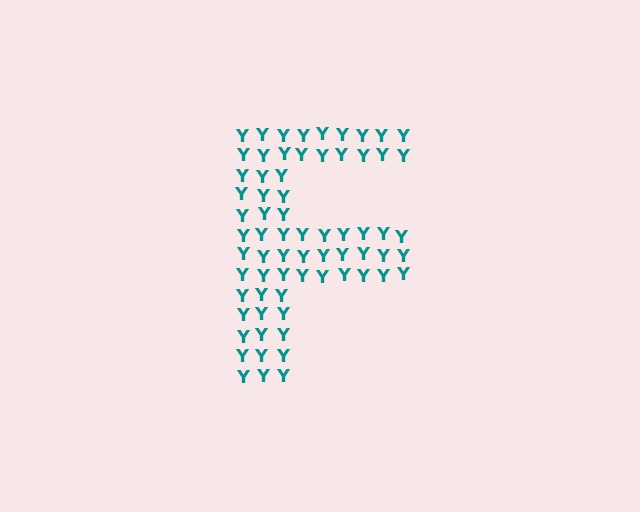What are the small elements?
The small elements are letter Y's.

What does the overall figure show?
The overall figure shows the letter F.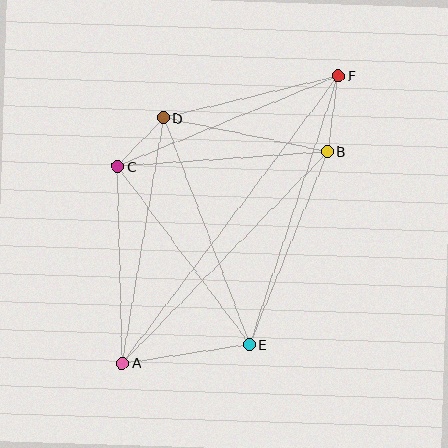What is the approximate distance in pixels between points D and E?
The distance between D and E is approximately 242 pixels.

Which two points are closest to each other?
Points C and D are closest to each other.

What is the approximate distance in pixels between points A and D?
The distance between A and D is approximately 249 pixels.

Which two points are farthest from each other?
Points A and F are farthest from each other.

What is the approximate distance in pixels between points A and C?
The distance between A and C is approximately 197 pixels.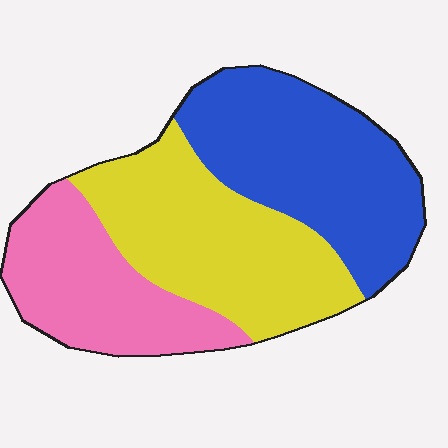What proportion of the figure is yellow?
Yellow takes up between a quarter and a half of the figure.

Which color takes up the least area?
Pink, at roughly 25%.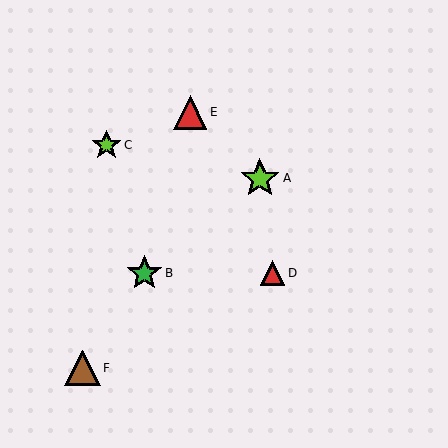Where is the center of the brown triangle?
The center of the brown triangle is at (82, 368).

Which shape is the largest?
The lime star (labeled A) is the largest.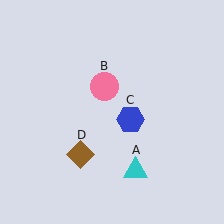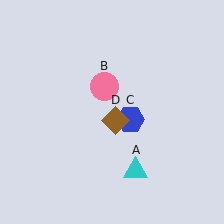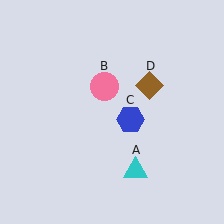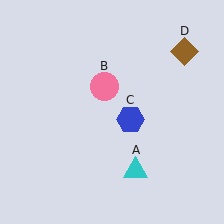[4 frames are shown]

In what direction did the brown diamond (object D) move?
The brown diamond (object D) moved up and to the right.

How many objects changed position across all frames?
1 object changed position: brown diamond (object D).